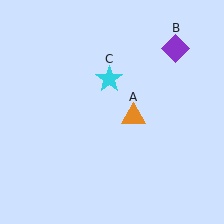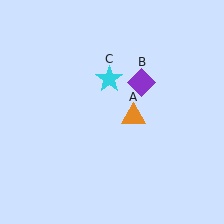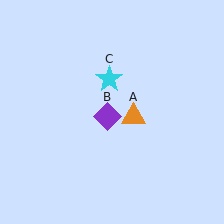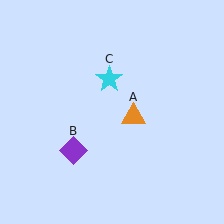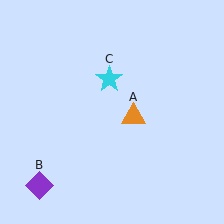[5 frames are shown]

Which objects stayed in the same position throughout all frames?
Orange triangle (object A) and cyan star (object C) remained stationary.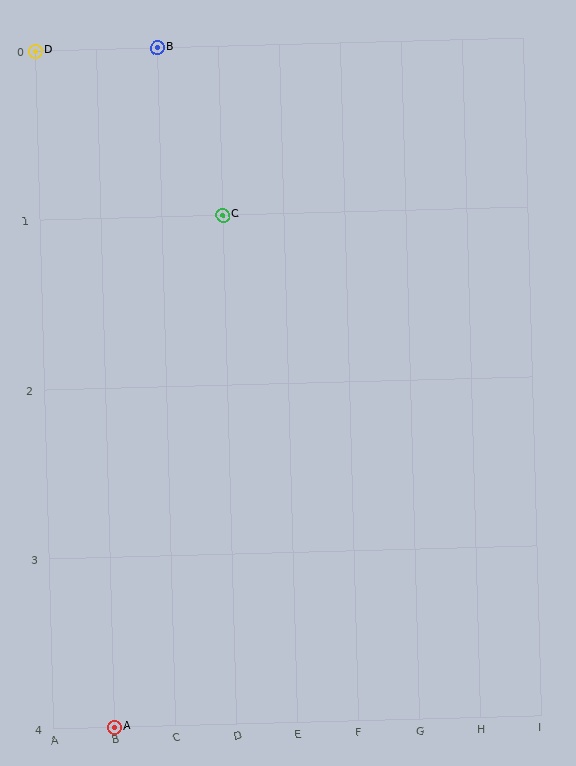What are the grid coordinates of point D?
Point D is at grid coordinates (A, 0).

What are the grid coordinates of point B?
Point B is at grid coordinates (C, 0).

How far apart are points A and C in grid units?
Points A and C are 2 columns and 3 rows apart (about 3.6 grid units diagonally).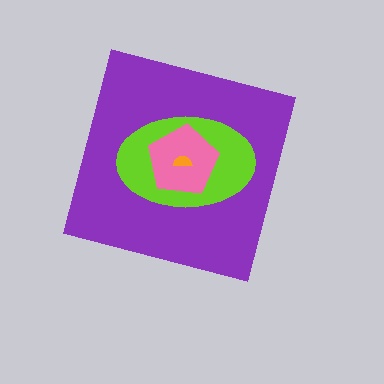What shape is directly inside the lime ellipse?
The pink pentagon.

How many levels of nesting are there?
4.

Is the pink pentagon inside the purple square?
Yes.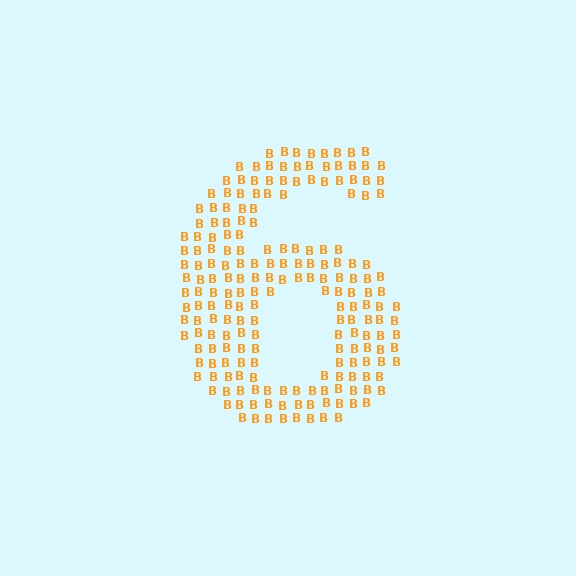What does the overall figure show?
The overall figure shows the digit 6.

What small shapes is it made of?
It is made of small letter B's.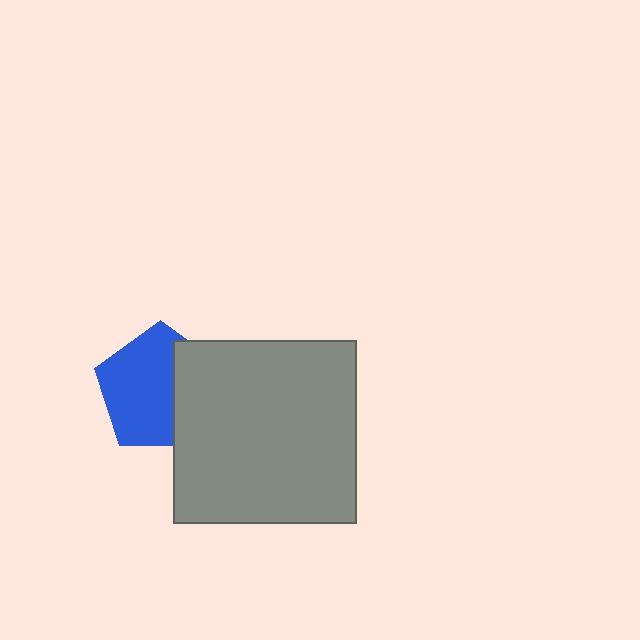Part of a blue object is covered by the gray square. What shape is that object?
It is a pentagon.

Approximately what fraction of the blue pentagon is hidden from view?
Roughly 36% of the blue pentagon is hidden behind the gray square.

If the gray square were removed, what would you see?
You would see the complete blue pentagon.